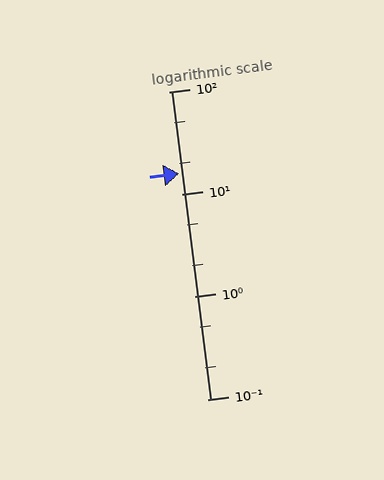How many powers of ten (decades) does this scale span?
The scale spans 3 decades, from 0.1 to 100.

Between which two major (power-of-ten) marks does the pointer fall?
The pointer is between 10 and 100.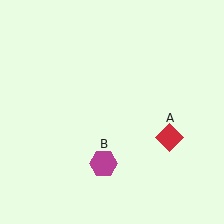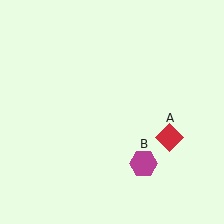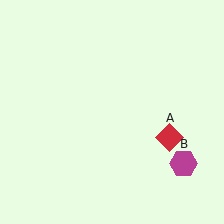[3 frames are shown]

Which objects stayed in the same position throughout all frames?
Red diamond (object A) remained stationary.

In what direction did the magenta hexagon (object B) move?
The magenta hexagon (object B) moved right.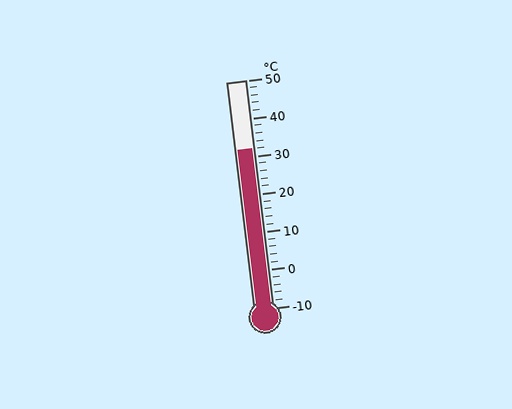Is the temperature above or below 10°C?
The temperature is above 10°C.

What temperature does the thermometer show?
The thermometer shows approximately 32°C.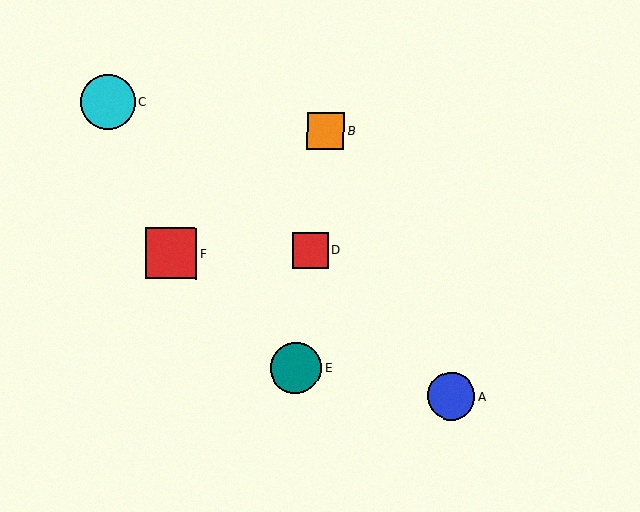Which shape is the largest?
The cyan circle (labeled C) is the largest.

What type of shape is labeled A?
Shape A is a blue circle.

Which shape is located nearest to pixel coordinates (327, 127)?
The orange square (labeled B) at (326, 131) is nearest to that location.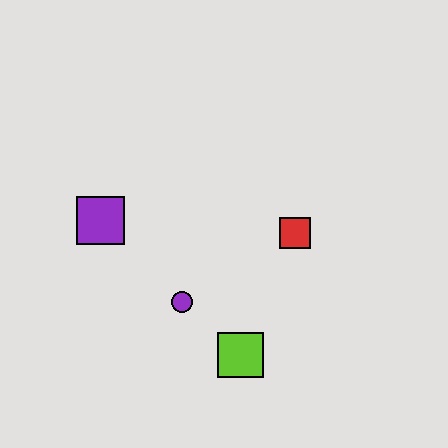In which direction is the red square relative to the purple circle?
The red square is to the right of the purple circle.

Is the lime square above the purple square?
No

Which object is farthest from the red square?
The purple square is farthest from the red square.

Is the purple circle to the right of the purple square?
Yes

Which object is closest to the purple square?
The purple circle is closest to the purple square.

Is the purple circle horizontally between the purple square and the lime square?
Yes